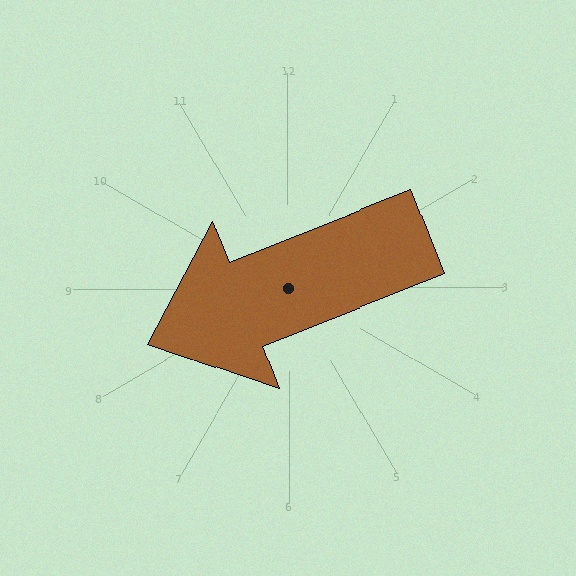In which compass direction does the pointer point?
West.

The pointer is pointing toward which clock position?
Roughly 8 o'clock.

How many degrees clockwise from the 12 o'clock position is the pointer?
Approximately 249 degrees.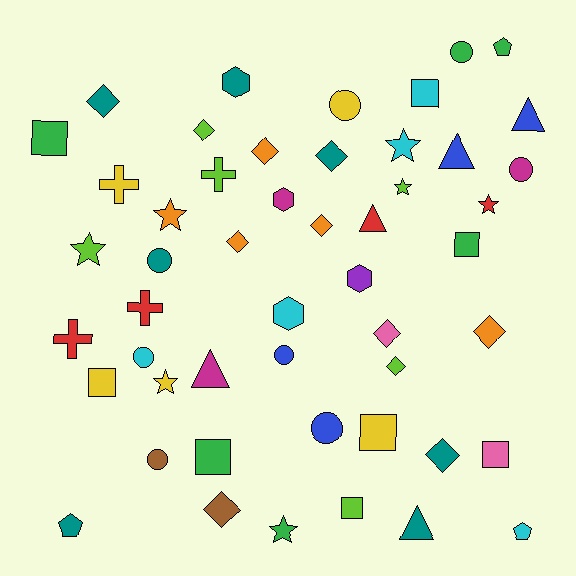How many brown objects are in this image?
There are 2 brown objects.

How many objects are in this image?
There are 50 objects.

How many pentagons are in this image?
There are 3 pentagons.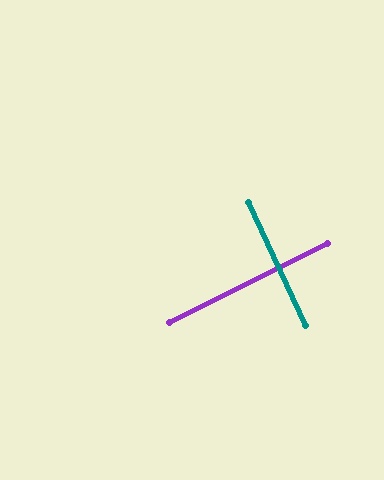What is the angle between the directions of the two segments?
Approximately 88 degrees.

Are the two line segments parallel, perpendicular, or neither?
Perpendicular — they meet at approximately 88°.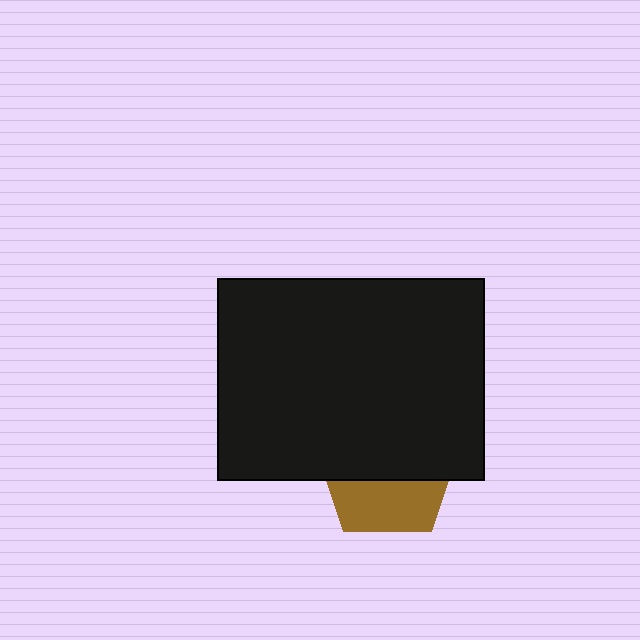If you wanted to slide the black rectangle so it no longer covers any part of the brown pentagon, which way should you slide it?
Slide it up — that is the most direct way to separate the two shapes.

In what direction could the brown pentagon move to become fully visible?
The brown pentagon could move down. That would shift it out from behind the black rectangle entirely.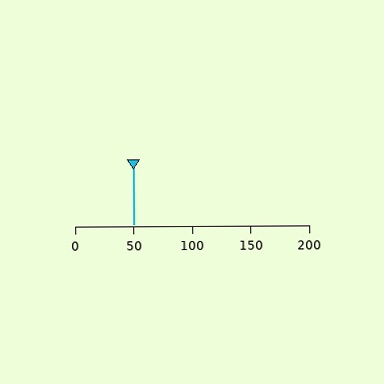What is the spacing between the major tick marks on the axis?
The major ticks are spaced 50 apart.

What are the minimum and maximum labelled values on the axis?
The axis runs from 0 to 200.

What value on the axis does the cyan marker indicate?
The marker indicates approximately 50.